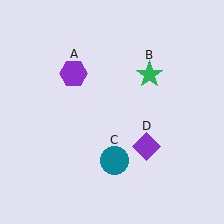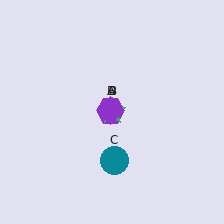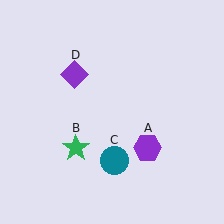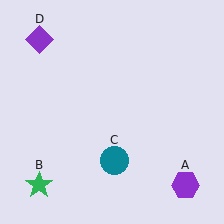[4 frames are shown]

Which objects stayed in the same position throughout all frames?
Teal circle (object C) remained stationary.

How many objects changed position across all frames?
3 objects changed position: purple hexagon (object A), green star (object B), purple diamond (object D).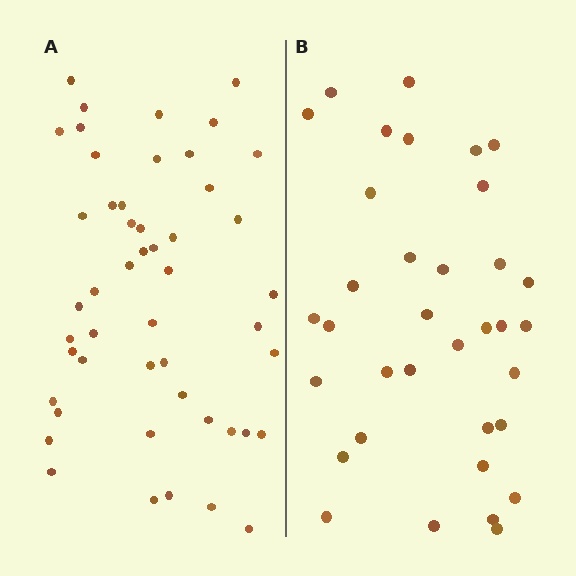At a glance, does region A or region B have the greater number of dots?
Region A (the left region) has more dots.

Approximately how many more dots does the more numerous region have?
Region A has approximately 15 more dots than region B.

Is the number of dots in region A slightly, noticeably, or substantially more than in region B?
Region A has noticeably more, but not dramatically so. The ratio is roughly 1.4 to 1.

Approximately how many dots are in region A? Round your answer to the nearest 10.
About 50 dots. (The exact count is 49, which rounds to 50.)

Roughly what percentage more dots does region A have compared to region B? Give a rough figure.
About 40% more.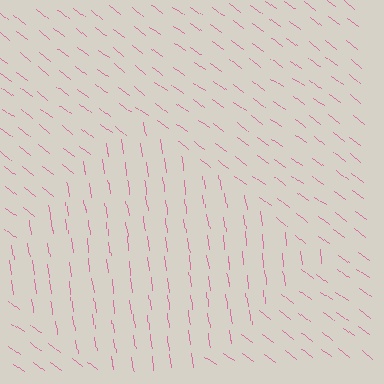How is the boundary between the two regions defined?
The boundary is defined purely by a change in line orientation (approximately 45 degrees difference). All lines are the same color and thickness.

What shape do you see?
I see a diamond.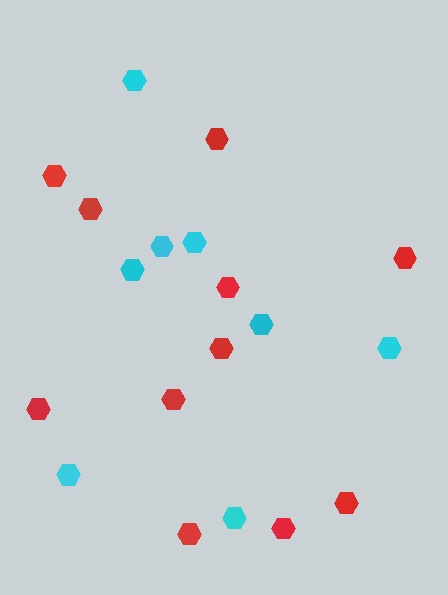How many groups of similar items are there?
There are 2 groups: one group of cyan hexagons (8) and one group of red hexagons (11).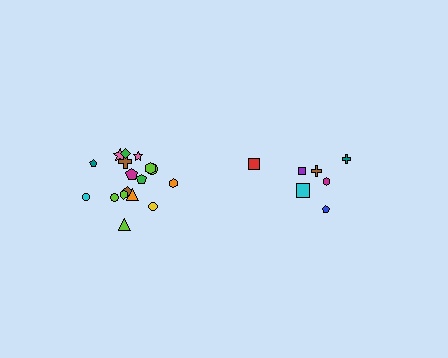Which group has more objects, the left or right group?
The left group.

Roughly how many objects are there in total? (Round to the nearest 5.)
Roughly 25 objects in total.